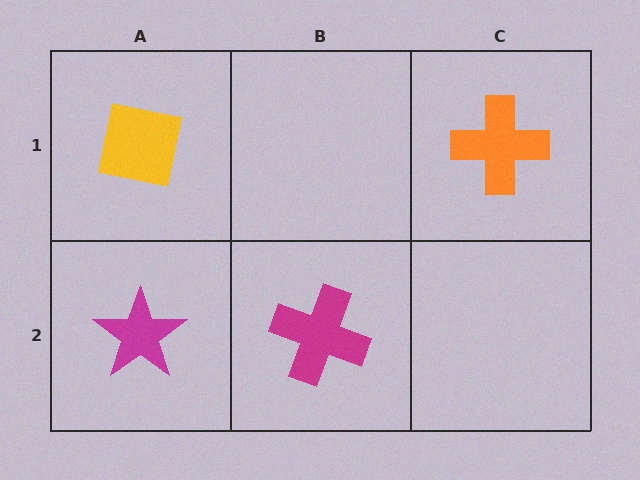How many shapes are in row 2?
2 shapes.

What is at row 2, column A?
A magenta star.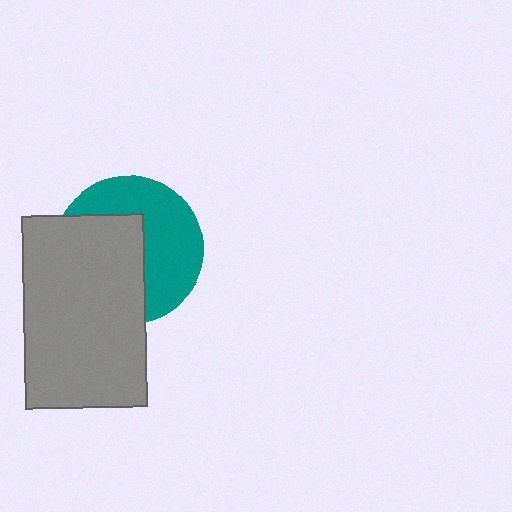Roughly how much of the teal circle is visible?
About half of it is visible (roughly 50%).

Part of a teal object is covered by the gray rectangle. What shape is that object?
It is a circle.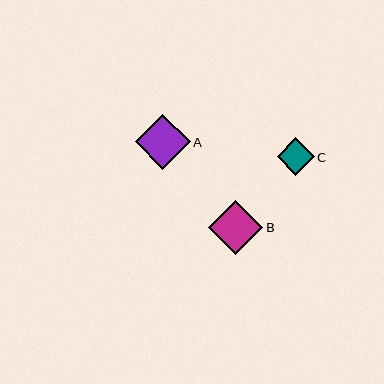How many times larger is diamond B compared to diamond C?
Diamond B is approximately 1.4 times the size of diamond C.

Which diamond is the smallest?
Diamond C is the smallest with a size of approximately 37 pixels.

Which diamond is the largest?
Diamond A is the largest with a size of approximately 55 pixels.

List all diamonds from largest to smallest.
From largest to smallest: A, B, C.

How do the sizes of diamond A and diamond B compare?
Diamond A and diamond B are approximately the same size.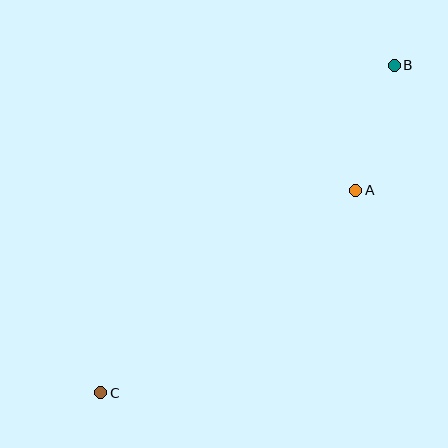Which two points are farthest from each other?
Points B and C are farthest from each other.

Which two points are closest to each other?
Points A and B are closest to each other.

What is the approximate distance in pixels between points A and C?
The distance between A and C is approximately 325 pixels.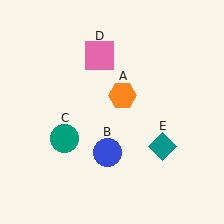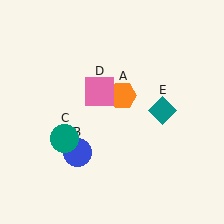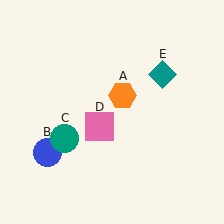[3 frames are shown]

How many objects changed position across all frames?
3 objects changed position: blue circle (object B), pink square (object D), teal diamond (object E).